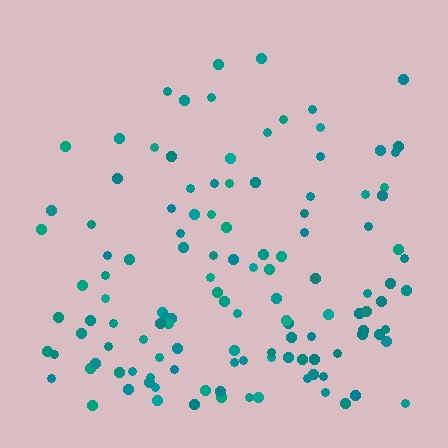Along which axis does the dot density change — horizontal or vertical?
Vertical.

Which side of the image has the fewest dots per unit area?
The top.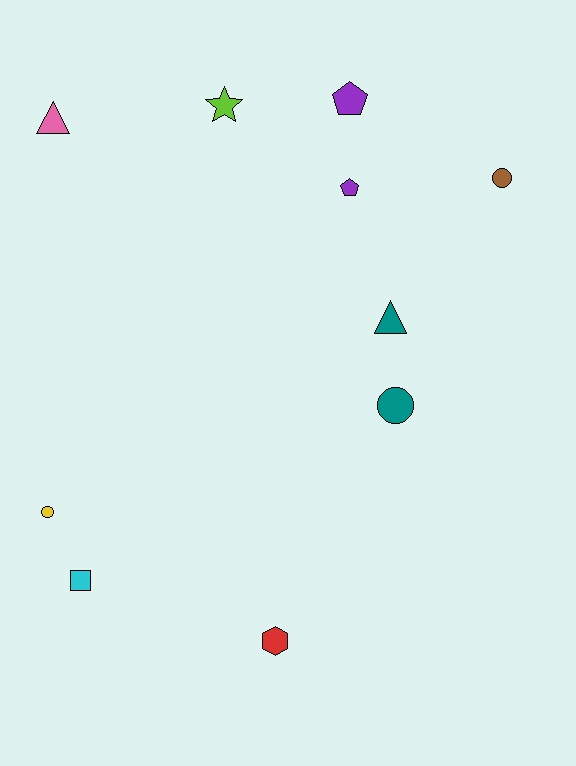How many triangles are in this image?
There are 2 triangles.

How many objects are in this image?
There are 10 objects.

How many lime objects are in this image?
There is 1 lime object.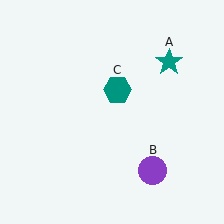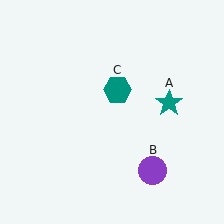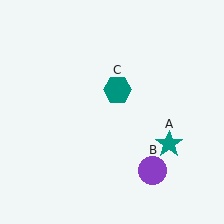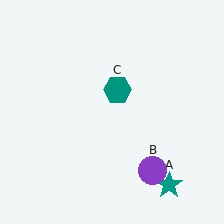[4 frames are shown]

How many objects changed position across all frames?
1 object changed position: teal star (object A).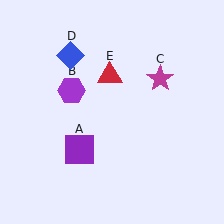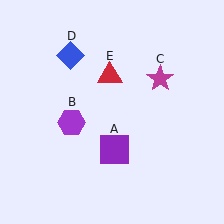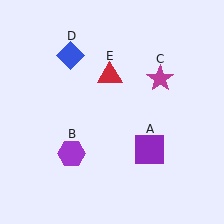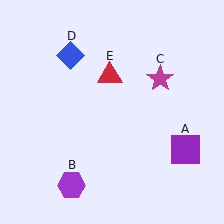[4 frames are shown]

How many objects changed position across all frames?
2 objects changed position: purple square (object A), purple hexagon (object B).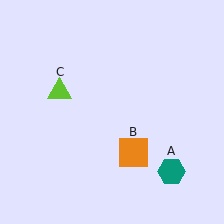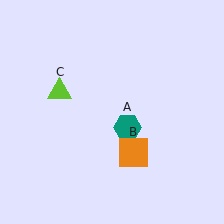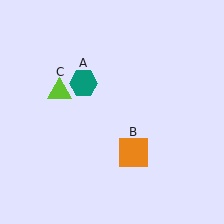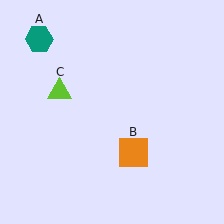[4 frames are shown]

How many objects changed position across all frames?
1 object changed position: teal hexagon (object A).